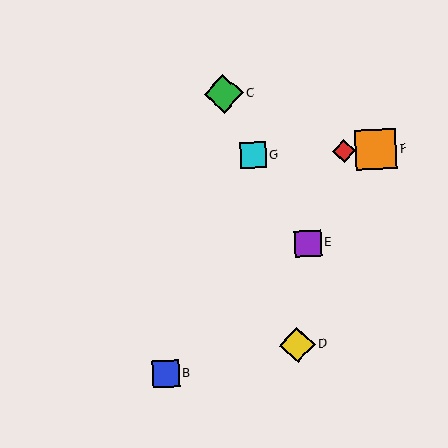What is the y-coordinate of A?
Object A is at y≈151.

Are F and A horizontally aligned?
Yes, both are at y≈149.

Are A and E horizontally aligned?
No, A is at y≈151 and E is at y≈244.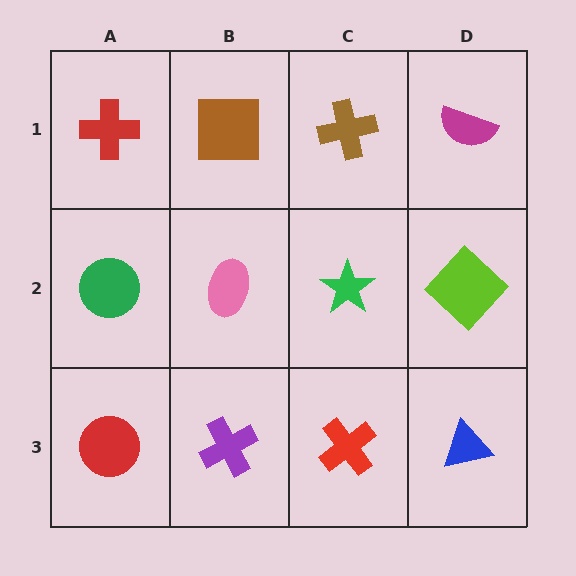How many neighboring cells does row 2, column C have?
4.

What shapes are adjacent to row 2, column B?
A brown square (row 1, column B), a purple cross (row 3, column B), a green circle (row 2, column A), a green star (row 2, column C).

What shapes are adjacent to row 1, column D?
A lime diamond (row 2, column D), a brown cross (row 1, column C).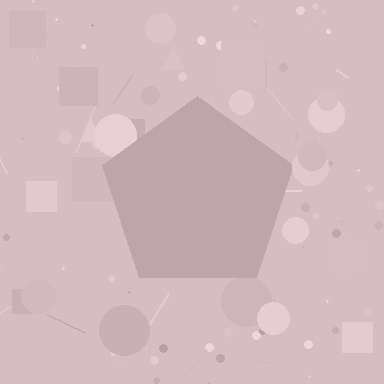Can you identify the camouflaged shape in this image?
The camouflaged shape is a pentagon.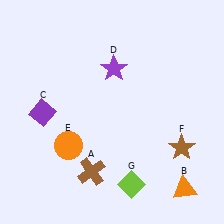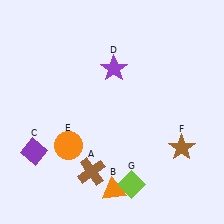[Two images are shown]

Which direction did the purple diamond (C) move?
The purple diamond (C) moved down.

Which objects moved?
The objects that moved are: the orange triangle (B), the purple diamond (C).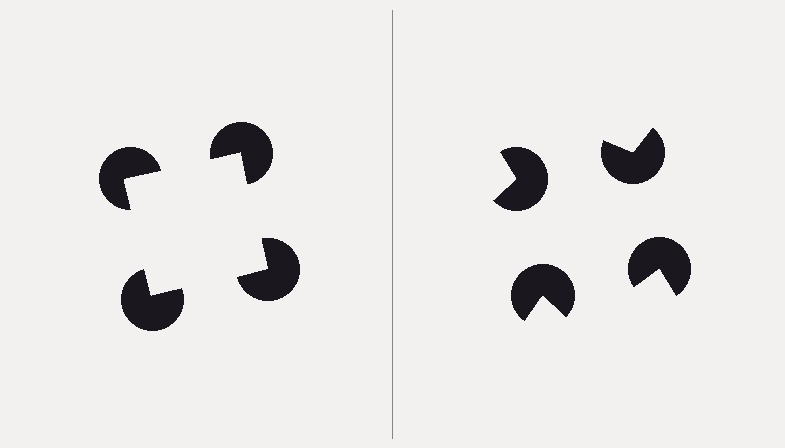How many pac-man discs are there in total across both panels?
8 — 4 on each side.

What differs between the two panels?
The pac-man discs are positioned identically on both sides; only the wedge orientations differ. On the left they align to a square; on the right they are misaligned.